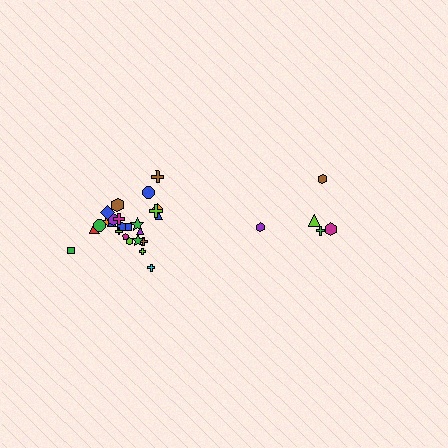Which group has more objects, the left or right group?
The left group.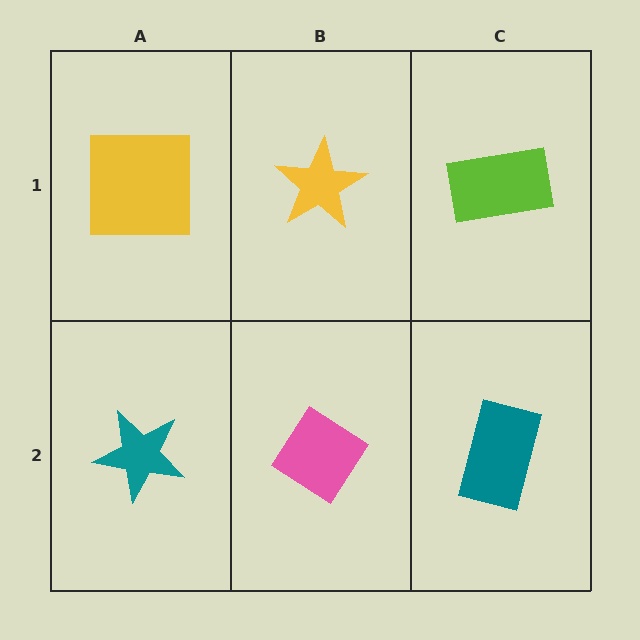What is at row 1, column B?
A yellow star.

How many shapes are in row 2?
3 shapes.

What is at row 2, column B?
A pink diamond.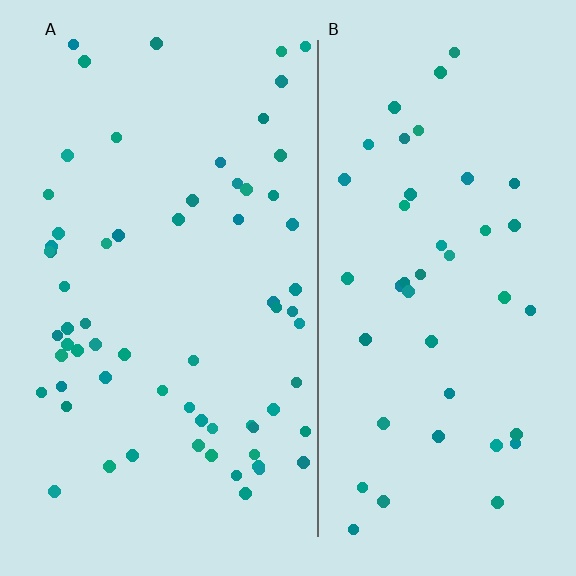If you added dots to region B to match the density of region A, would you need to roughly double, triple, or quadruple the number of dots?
Approximately double.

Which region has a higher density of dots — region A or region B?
A (the left).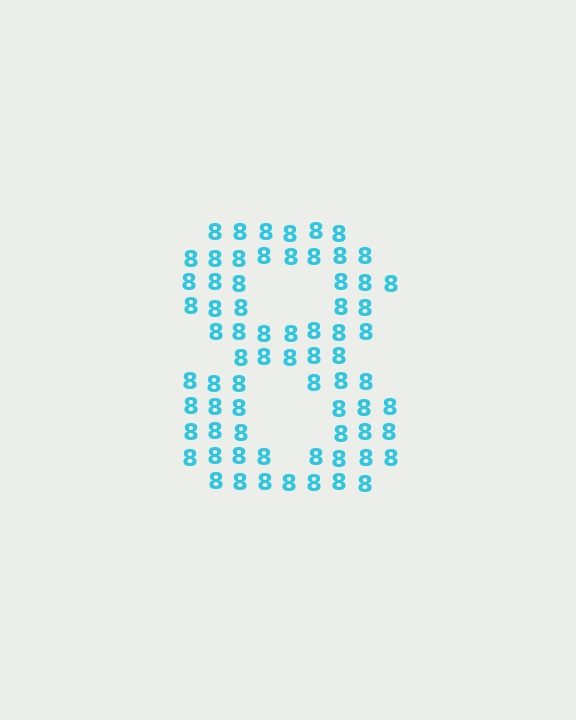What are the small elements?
The small elements are digit 8's.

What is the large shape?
The large shape is the digit 8.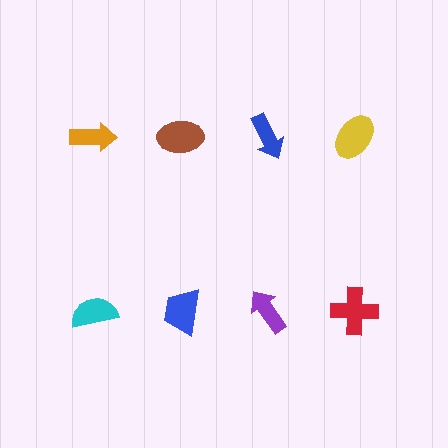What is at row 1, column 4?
A yellow ellipse.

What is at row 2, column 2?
A blue trapezoid.